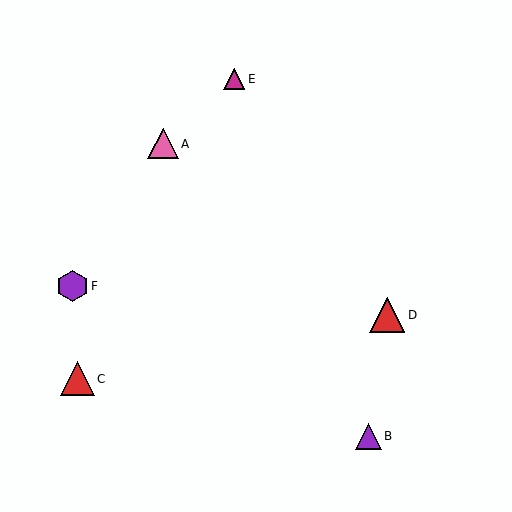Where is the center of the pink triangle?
The center of the pink triangle is at (163, 144).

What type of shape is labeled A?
Shape A is a pink triangle.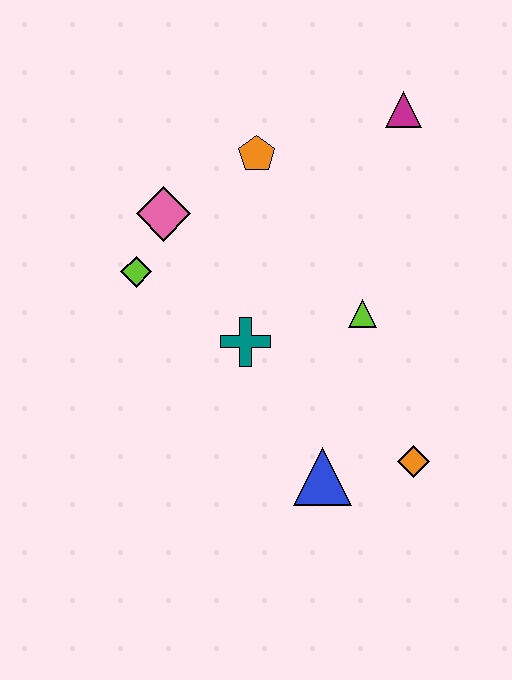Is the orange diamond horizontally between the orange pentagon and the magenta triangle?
No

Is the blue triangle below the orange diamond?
Yes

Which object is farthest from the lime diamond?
The orange diamond is farthest from the lime diamond.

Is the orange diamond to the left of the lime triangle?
No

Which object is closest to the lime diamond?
The pink diamond is closest to the lime diamond.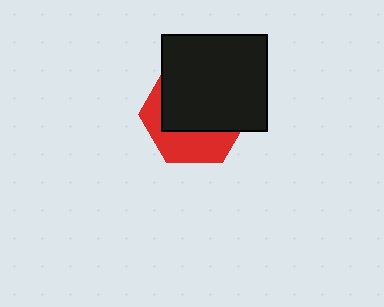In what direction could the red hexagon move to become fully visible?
The red hexagon could move down. That would shift it out from behind the black rectangle entirely.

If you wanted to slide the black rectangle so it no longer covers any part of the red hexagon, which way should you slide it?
Slide it up — that is the most direct way to separate the two shapes.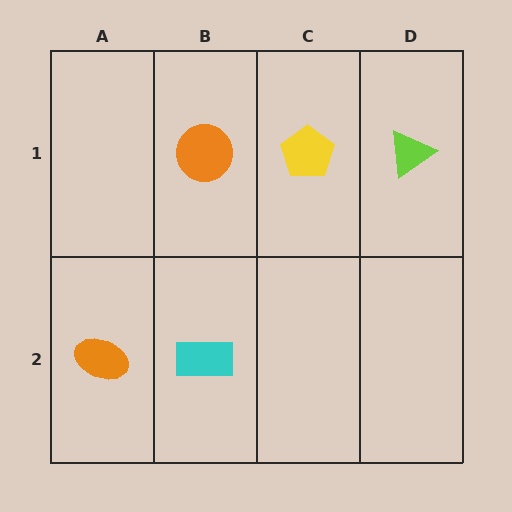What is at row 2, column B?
A cyan rectangle.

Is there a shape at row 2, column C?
No, that cell is empty.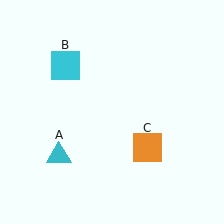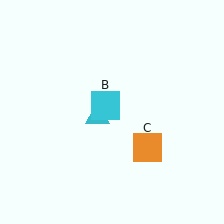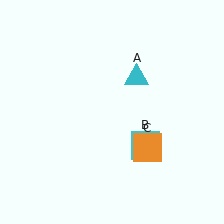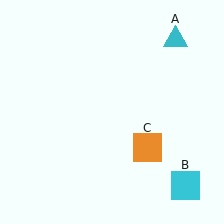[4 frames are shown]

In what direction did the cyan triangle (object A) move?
The cyan triangle (object A) moved up and to the right.